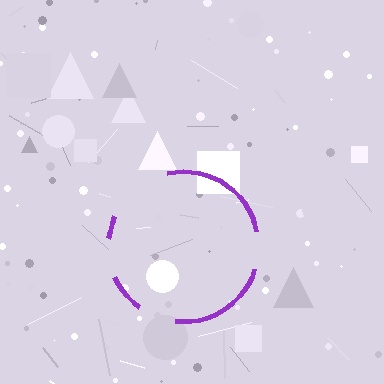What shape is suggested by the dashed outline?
The dashed outline suggests a circle.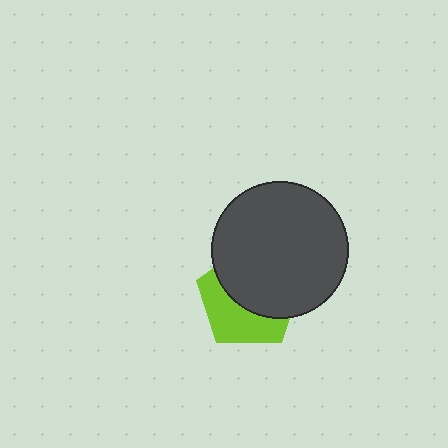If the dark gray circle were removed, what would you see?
You would see the complete lime pentagon.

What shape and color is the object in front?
The object in front is a dark gray circle.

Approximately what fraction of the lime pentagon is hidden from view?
Roughly 57% of the lime pentagon is hidden behind the dark gray circle.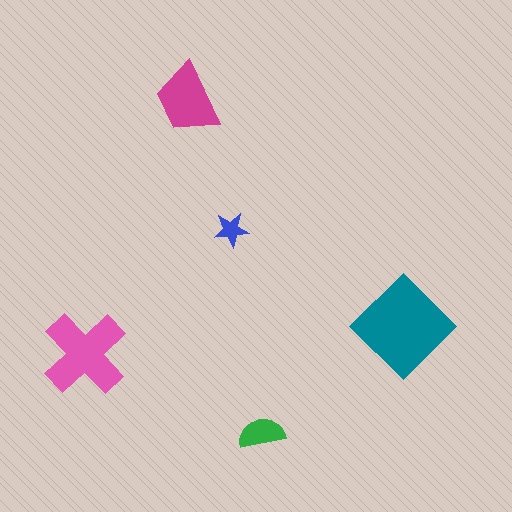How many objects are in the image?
There are 5 objects in the image.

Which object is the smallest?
The blue star.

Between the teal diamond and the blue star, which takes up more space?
The teal diamond.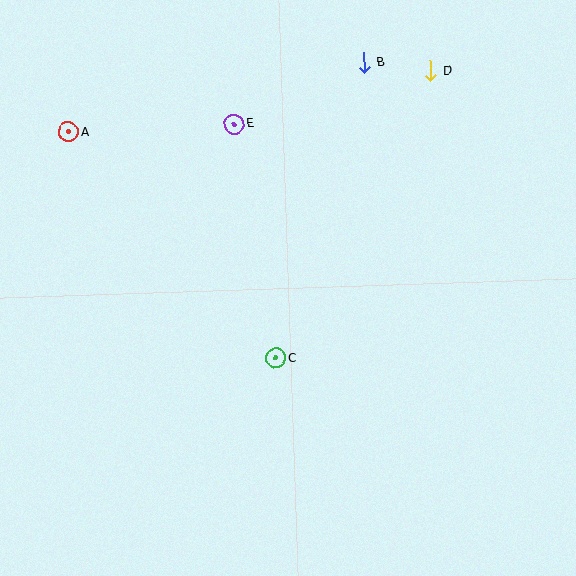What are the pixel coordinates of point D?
Point D is at (430, 71).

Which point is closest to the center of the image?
Point C at (276, 358) is closest to the center.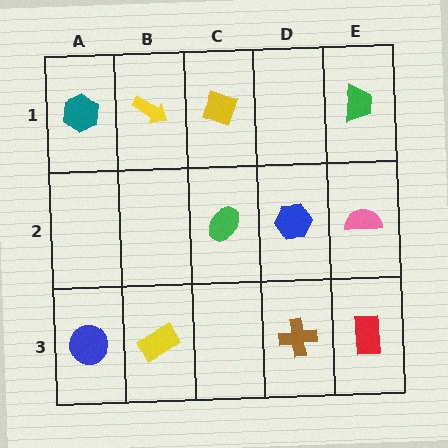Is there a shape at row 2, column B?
No, that cell is empty.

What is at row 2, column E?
A pink semicircle.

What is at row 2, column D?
A blue hexagon.